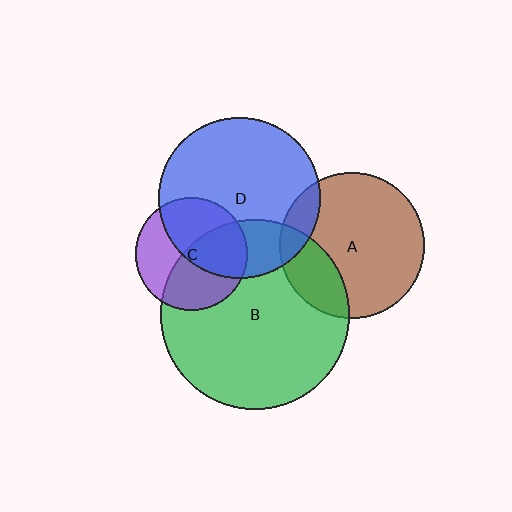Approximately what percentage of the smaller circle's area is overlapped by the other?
Approximately 25%.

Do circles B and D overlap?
Yes.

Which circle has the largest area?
Circle B (green).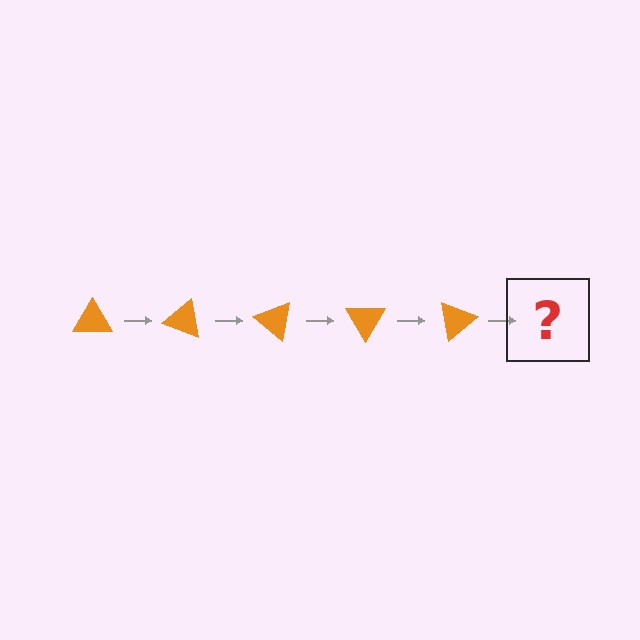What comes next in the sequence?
The next element should be an orange triangle rotated 100 degrees.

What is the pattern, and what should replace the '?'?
The pattern is that the triangle rotates 20 degrees each step. The '?' should be an orange triangle rotated 100 degrees.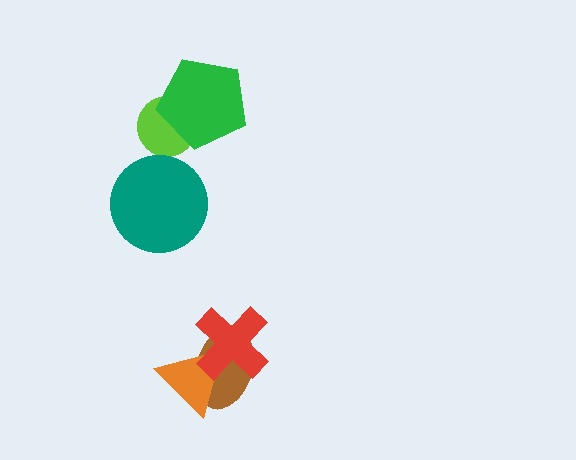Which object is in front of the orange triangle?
The red cross is in front of the orange triangle.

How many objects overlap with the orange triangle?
2 objects overlap with the orange triangle.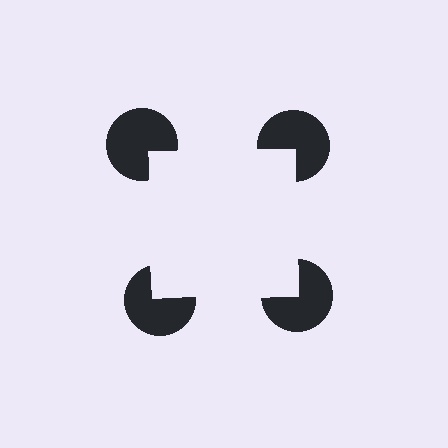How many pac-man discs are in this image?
There are 4 — one at each vertex of the illusory square.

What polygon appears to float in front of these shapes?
An illusory square — its edges are inferred from the aligned wedge cuts in the pac-man discs, not physically drawn.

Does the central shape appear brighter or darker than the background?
It typically appears slightly brighter than the background, even though no actual brightness change is drawn.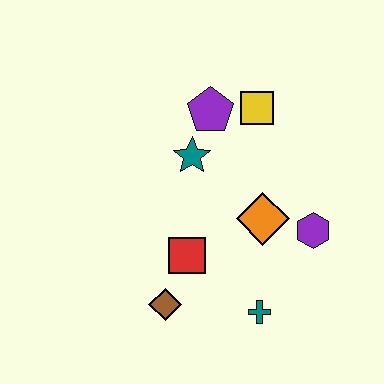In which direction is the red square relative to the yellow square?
The red square is below the yellow square.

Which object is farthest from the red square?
The yellow square is farthest from the red square.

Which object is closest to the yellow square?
The purple pentagon is closest to the yellow square.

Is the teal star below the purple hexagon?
No